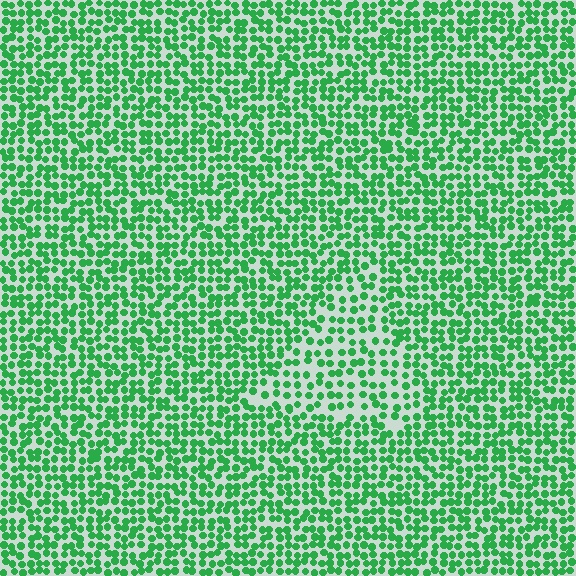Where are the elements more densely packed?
The elements are more densely packed outside the triangle boundary.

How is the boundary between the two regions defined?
The boundary is defined by a change in element density (approximately 1.6x ratio). All elements are the same color, size, and shape.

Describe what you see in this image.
The image contains small green elements arranged at two different densities. A triangle-shaped region is visible where the elements are less densely packed than the surrounding area.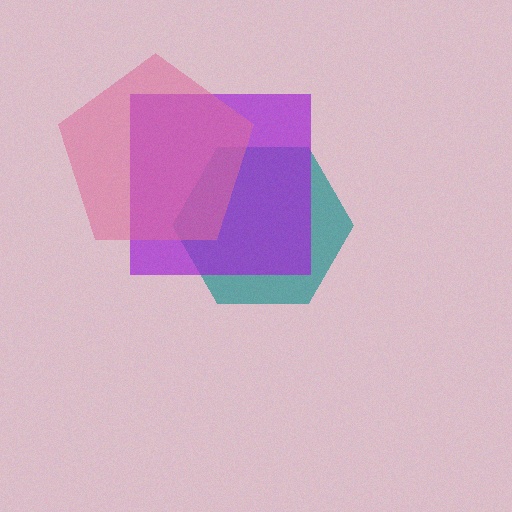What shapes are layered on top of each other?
The layered shapes are: a teal hexagon, a purple square, a pink pentagon.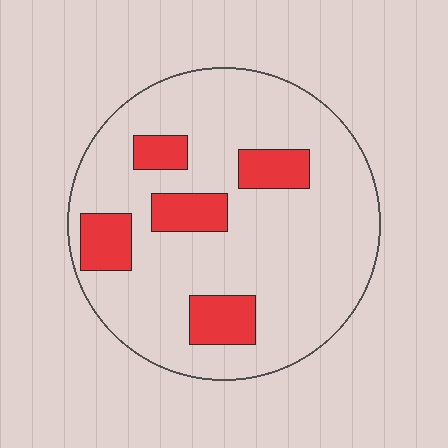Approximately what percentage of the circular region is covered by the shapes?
Approximately 20%.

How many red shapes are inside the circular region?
5.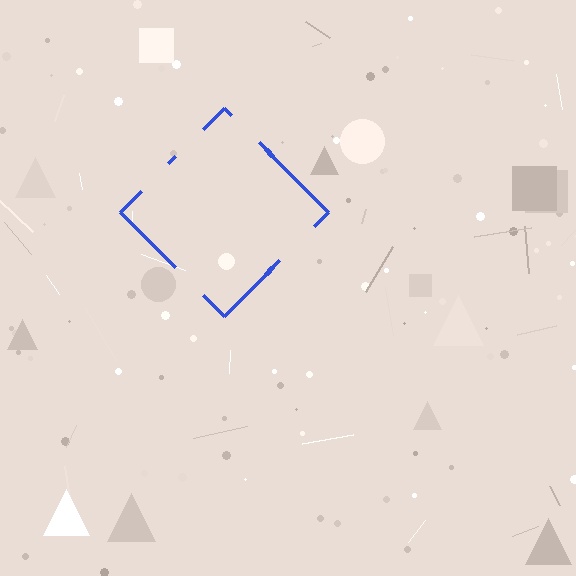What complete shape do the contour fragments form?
The contour fragments form a diamond.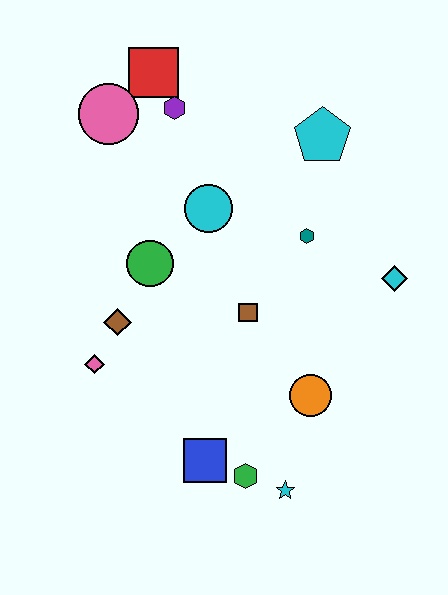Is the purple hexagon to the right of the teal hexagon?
No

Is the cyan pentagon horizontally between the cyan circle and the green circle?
No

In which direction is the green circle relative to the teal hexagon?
The green circle is to the left of the teal hexagon.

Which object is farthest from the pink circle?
The cyan star is farthest from the pink circle.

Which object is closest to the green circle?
The brown diamond is closest to the green circle.